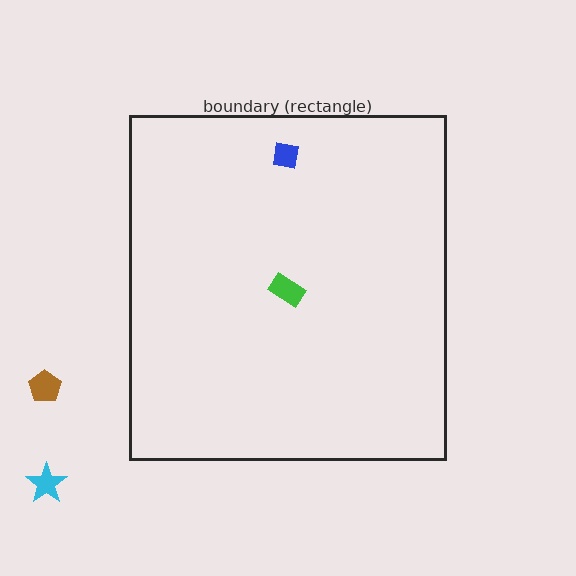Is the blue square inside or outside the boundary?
Inside.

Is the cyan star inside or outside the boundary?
Outside.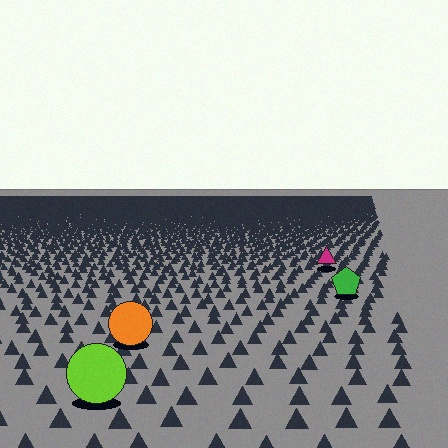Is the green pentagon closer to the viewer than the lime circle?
No. The lime circle is closer — you can tell from the texture gradient: the ground texture is coarser near it.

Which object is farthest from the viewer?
The magenta triangle is farthest from the viewer. It appears smaller and the ground texture around it is denser.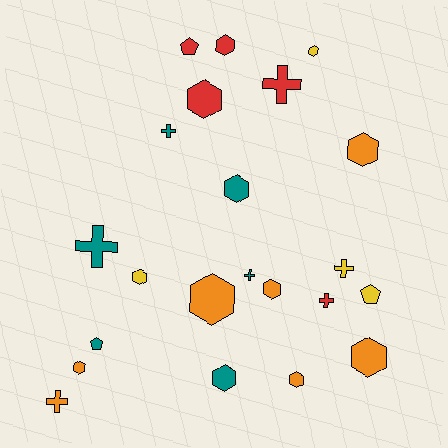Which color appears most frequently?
Orange, with 7 objects.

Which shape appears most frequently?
Hexagon, with 12 objects.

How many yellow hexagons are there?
There are 2 yellow hexagons.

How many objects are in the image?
There are 22 objects.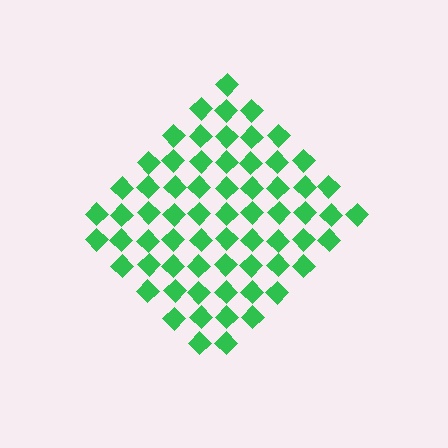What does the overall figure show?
The overall figure shows a diamond.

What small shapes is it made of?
It is made of small diamonds.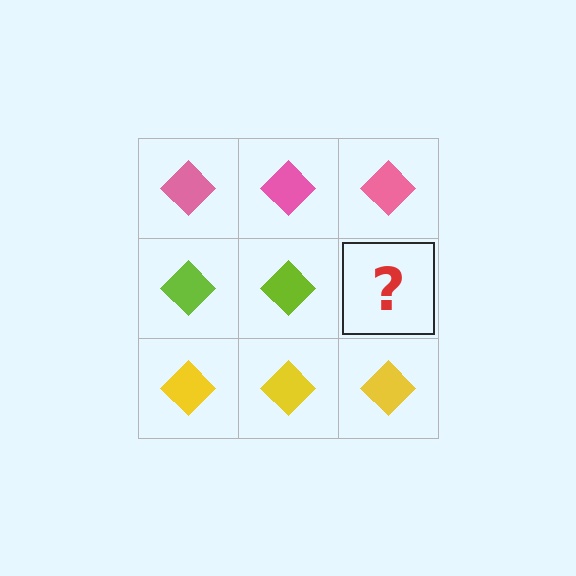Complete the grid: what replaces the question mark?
The question mark should be replaced with a lime diamond.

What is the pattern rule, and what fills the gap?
The rule is that each row has a consistent color. The gap should be filled with a lime diamond.